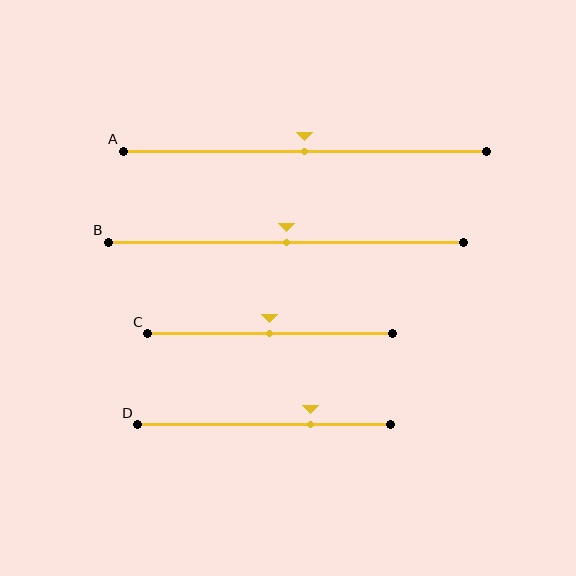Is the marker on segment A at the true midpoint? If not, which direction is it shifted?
Yes, the marker on segment A is at the true midpoint.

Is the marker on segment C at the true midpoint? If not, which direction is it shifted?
Yes, the marker on segment C is at the true midpoint.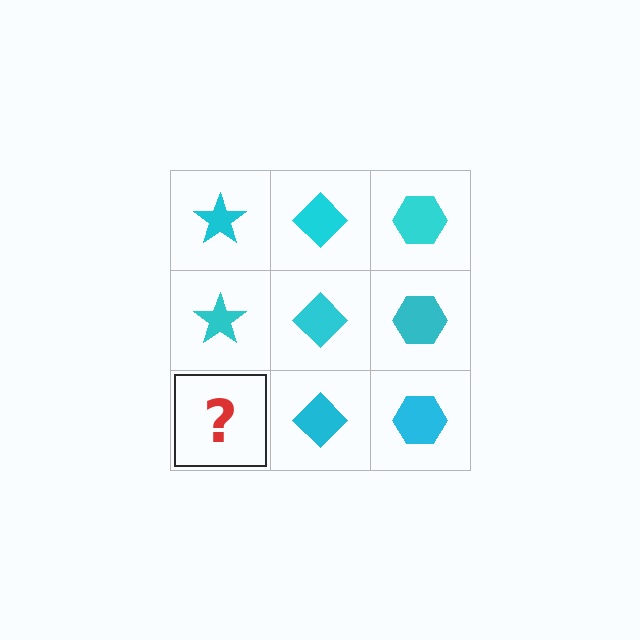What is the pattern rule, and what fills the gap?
The rule is that each column has a consistent shape. The gap should be filled with a cyan star.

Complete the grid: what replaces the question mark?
The question mark should be replaced with a cyan star.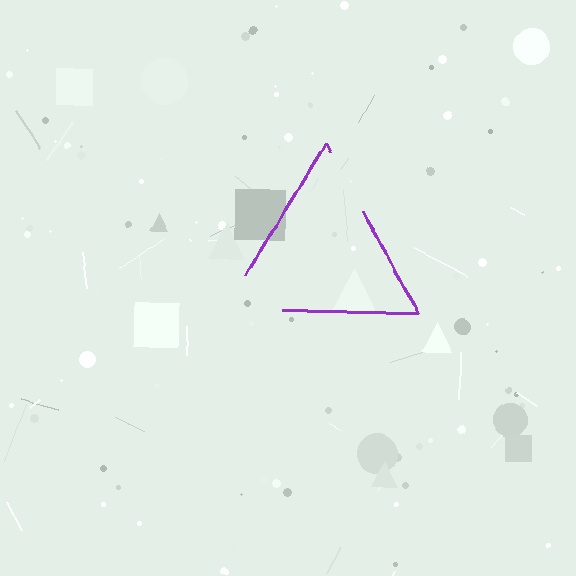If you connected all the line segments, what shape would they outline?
They would outline a triangle.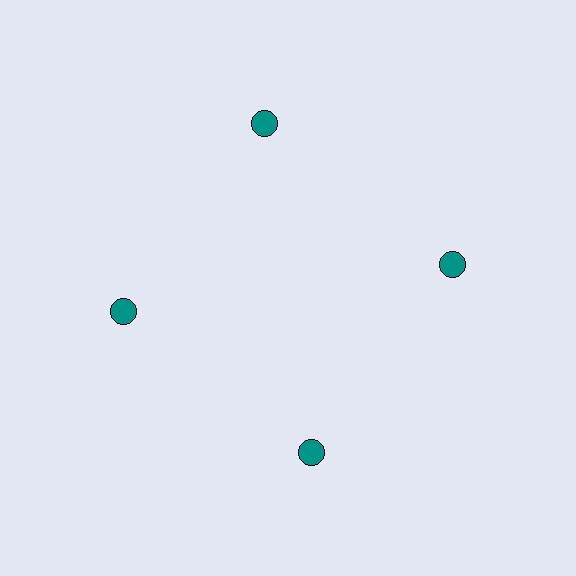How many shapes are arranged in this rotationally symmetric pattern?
There are 4 shapes, arranged in 4 groups of 1.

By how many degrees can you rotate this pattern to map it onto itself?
The pattern maps onto itself every 90 degrees of rotation.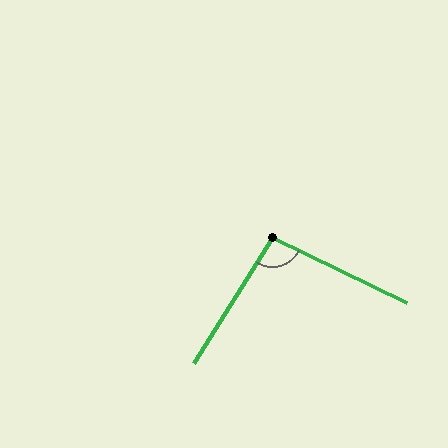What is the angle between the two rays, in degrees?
Approximately 96 degrees.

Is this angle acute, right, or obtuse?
It is obtuse.